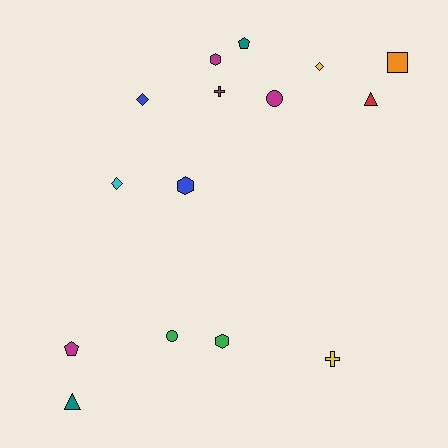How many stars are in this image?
There are no stars.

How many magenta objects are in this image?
There are 4 magenta objects.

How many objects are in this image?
There are 15 objects.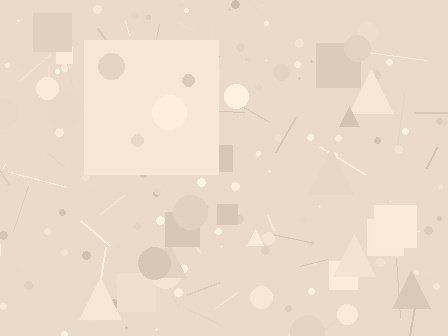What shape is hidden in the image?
A square is hidden in the image.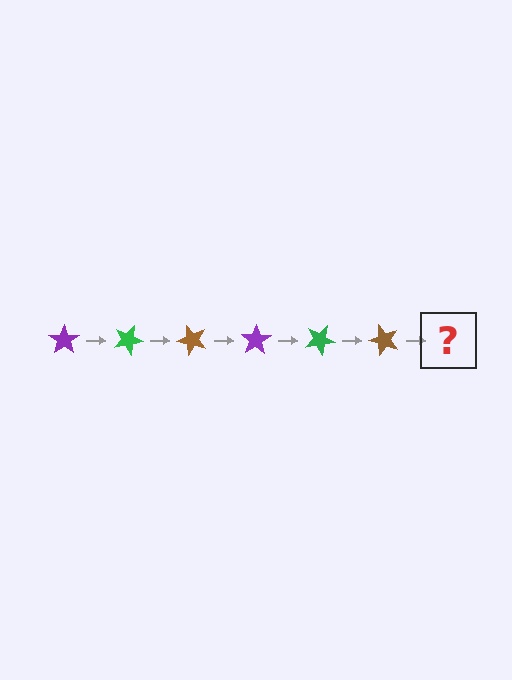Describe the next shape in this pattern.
It should be a purple star, rotated 150 degrees from the start.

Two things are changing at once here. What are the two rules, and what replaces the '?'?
The two rules are that it rotates 25 degrees each step and the color cycles through purple, green, and brown. The '?' should be a purple star, rotated 150 degrees from the start.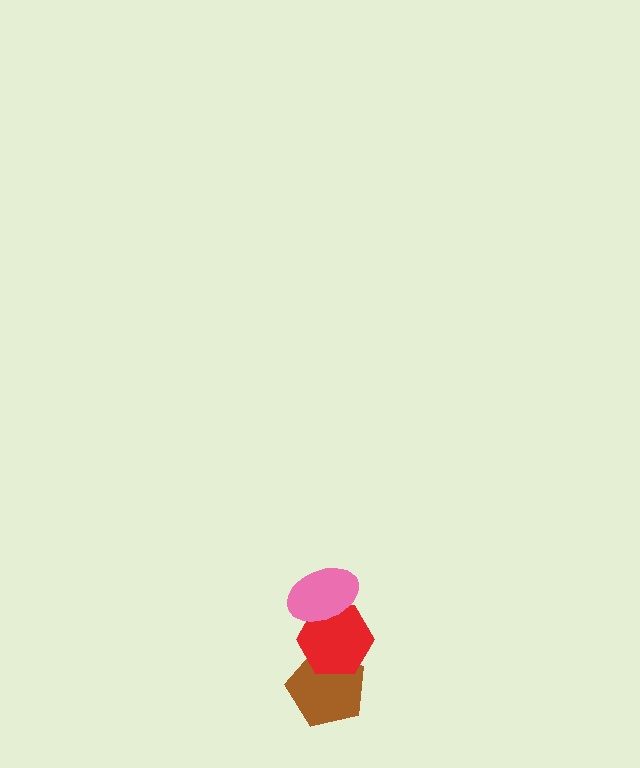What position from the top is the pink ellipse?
The pink ellipse is 1st from the top.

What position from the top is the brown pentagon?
The brown pentagon is 3rd from the top.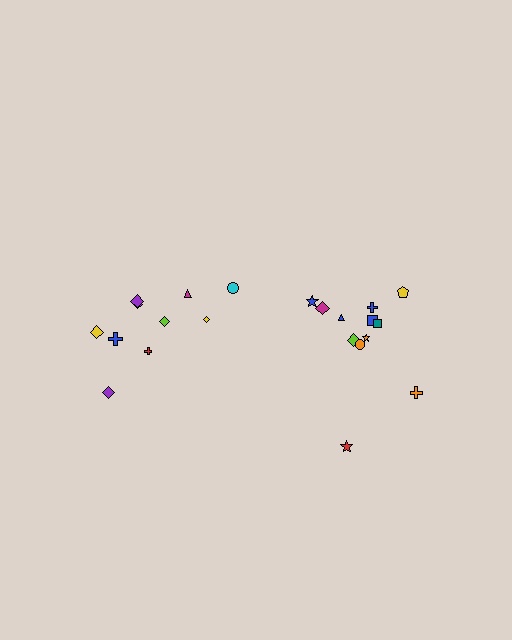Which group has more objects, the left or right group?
The right group.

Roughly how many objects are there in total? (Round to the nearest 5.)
Roughly 20 objects in total.